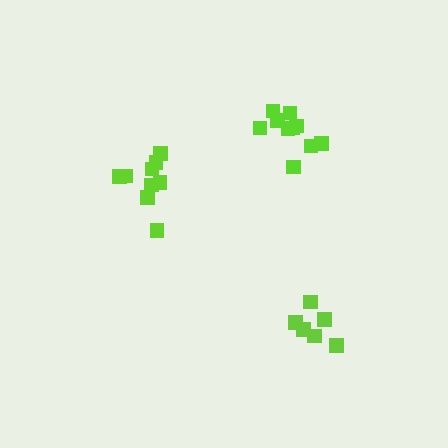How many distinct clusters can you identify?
There are 3 distinct clusters.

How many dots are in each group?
Group 1: 9 dots, Group 2: 6 dots, Group 3: 10 dots (25 total).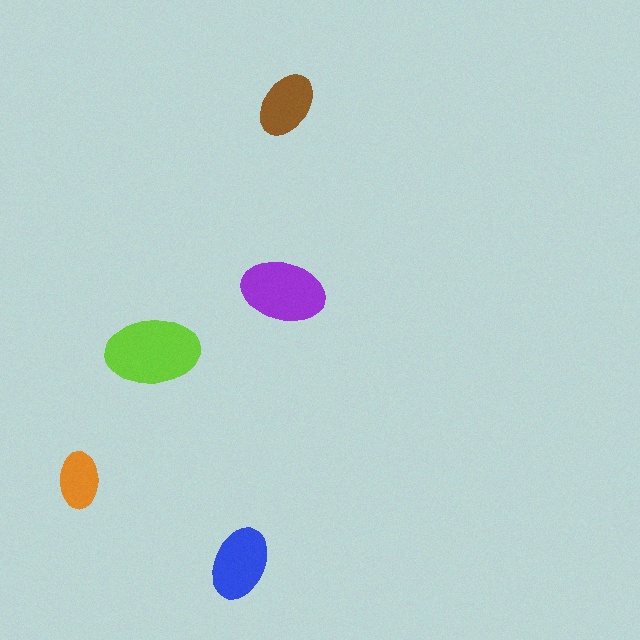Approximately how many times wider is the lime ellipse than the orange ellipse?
About 1.5 times wider.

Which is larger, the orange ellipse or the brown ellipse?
The brown one.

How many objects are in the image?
There are 5 objects in the image.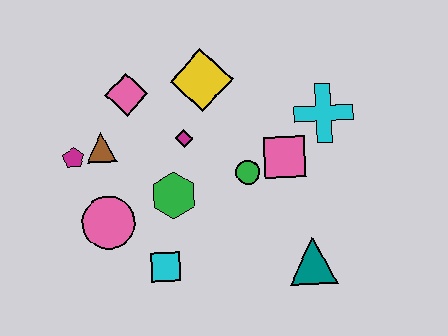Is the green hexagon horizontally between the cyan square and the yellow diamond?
Yes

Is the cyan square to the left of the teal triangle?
Yes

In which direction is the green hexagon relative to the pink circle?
The green hexagon is to the right of the pink circle.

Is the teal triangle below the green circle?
Yes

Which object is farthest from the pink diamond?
The teal triangle is farthest from the pink diamond.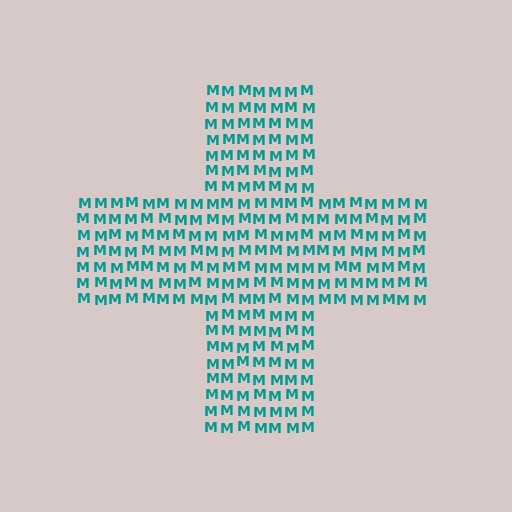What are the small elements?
The small elements are letter M's.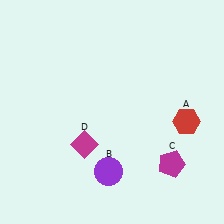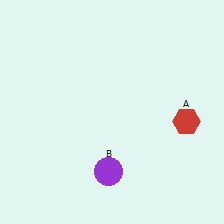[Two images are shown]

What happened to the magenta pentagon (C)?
The magenta pentagon (C) was removed in Image 2. It was in the bottom-right area of Image 1.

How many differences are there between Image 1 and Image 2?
There are 2 differences between the two images.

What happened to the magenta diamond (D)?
The magenta diamond (D) was removed in Image 2. It was in the bottom-left area of Image 1.